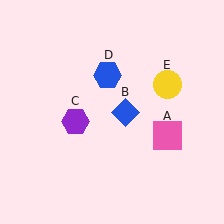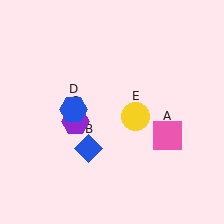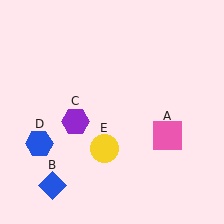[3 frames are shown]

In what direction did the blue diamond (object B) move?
The blue diamond (object B) moved down and to the left.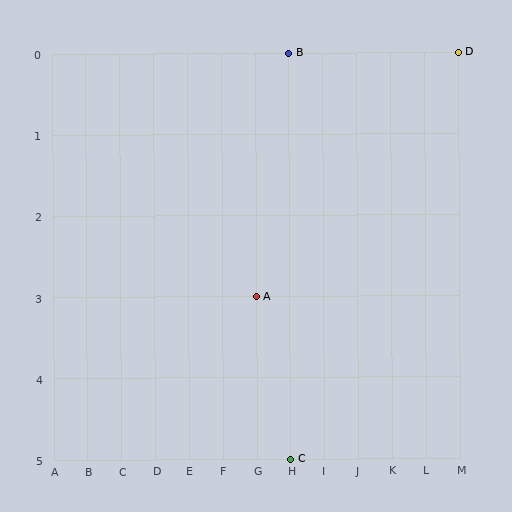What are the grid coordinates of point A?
Point A is at grid coordinates (G, 3).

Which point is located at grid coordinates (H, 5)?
Point C is at (H, 5).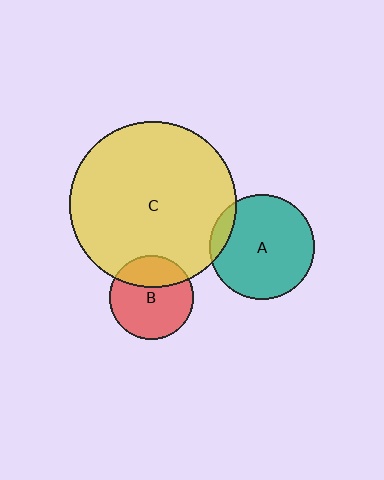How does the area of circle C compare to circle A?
Approximately 2.5 times.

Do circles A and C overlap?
Yes.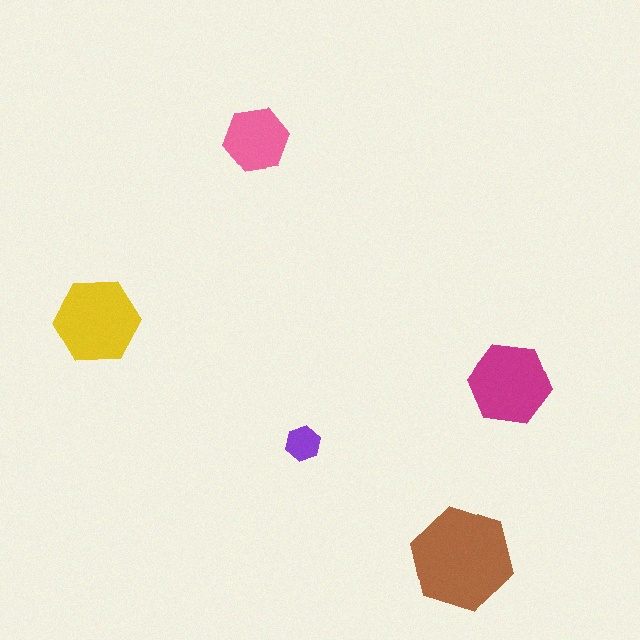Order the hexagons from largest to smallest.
the brown one, the yellow one, the magenta one, the pink one, the purple one.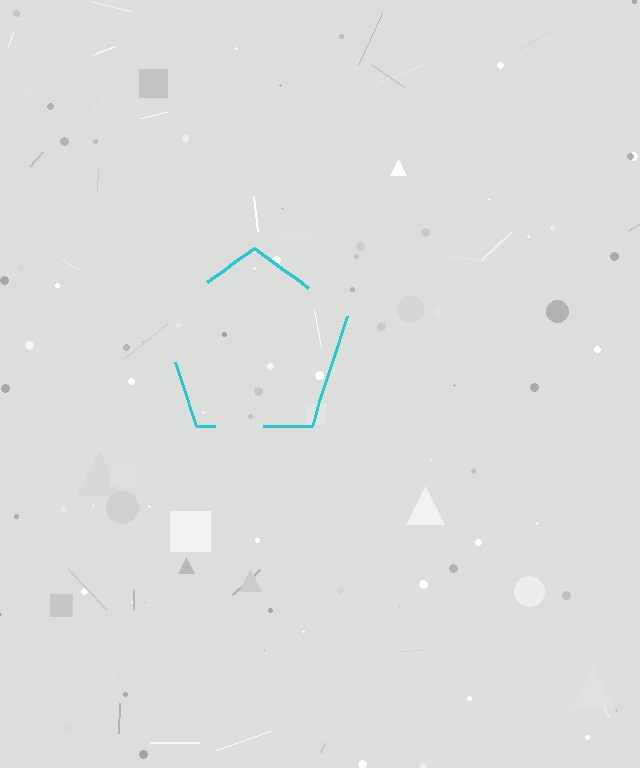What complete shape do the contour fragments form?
The contour fragments form a pentagon.